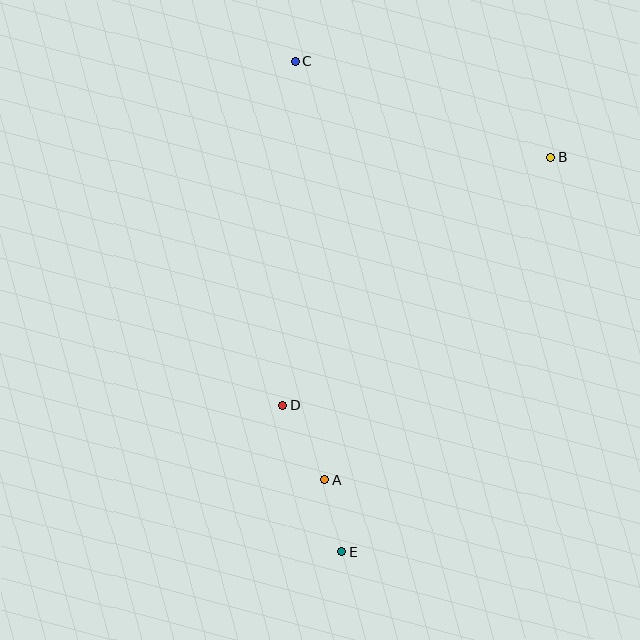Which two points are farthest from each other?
Points C and E are farthest from each other.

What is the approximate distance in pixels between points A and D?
The distance between A and D is approximately 85 pixels.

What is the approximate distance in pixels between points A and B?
The distance between A and B is approximately 393 pixels.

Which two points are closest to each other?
Points A and E are closest to each other.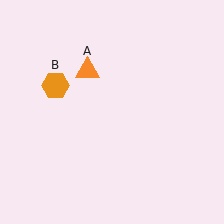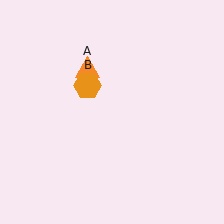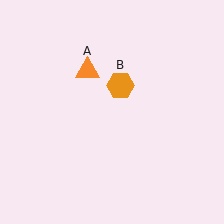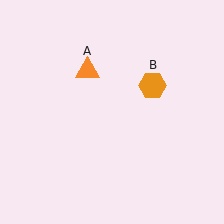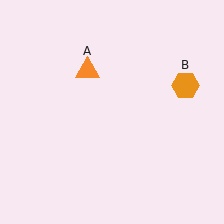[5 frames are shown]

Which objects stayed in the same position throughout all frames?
Orange triangle (object A) remained stationary.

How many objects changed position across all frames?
1 object changed position: orange hexagon (object B).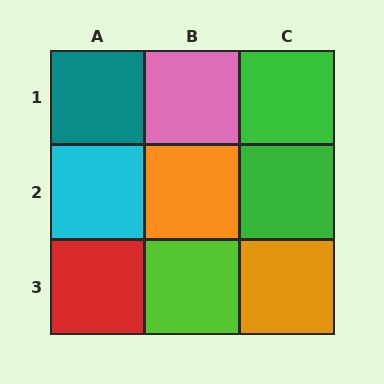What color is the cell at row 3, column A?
Red.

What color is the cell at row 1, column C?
Green.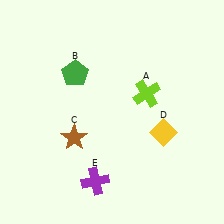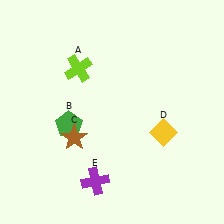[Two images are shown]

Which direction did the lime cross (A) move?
The lime cross (A) moved left.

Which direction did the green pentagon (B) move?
The green pentagon (B) moved down.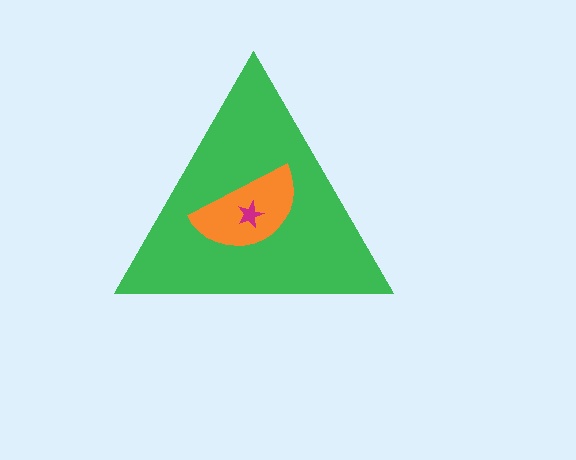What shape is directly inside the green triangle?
The orange semicircle.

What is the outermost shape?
The green triangle.